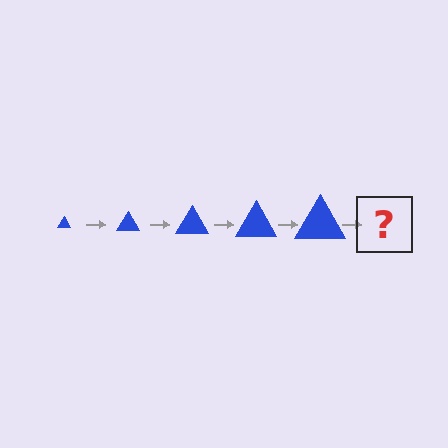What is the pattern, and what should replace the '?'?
The pattern is that the triangle gets progressively larger each step. The '?' should be a blue triangle, larger than the previous one.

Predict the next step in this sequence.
The next step is a blue triangle, larger than the previous one.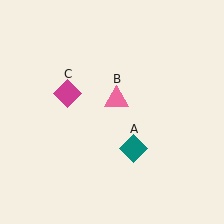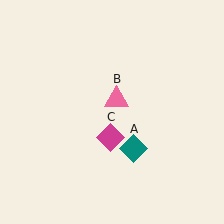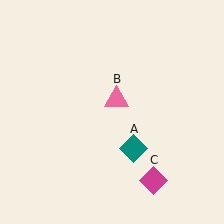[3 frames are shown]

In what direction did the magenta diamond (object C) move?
The magenta diamond (object C) moved down and to the right.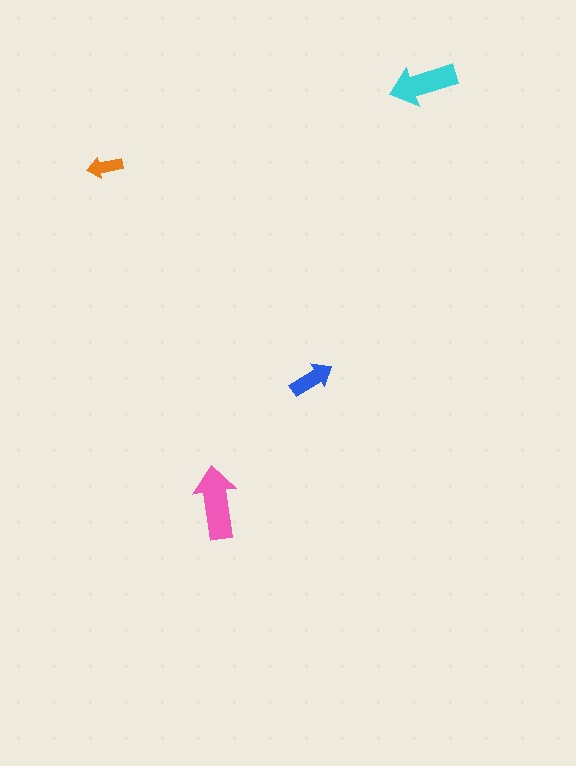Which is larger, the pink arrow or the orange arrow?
The pink one.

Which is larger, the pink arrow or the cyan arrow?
The pink one.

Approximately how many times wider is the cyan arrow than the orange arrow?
About 2 times wider.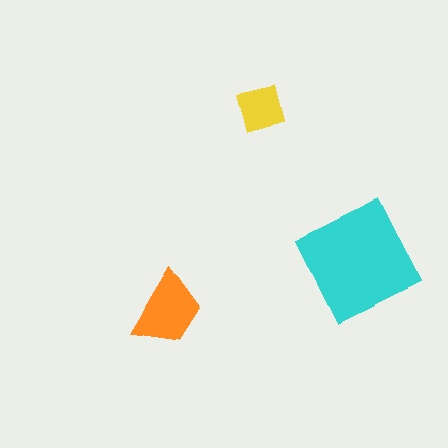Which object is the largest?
The cyan square.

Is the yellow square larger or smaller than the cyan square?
Smaller.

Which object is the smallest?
The yellow square.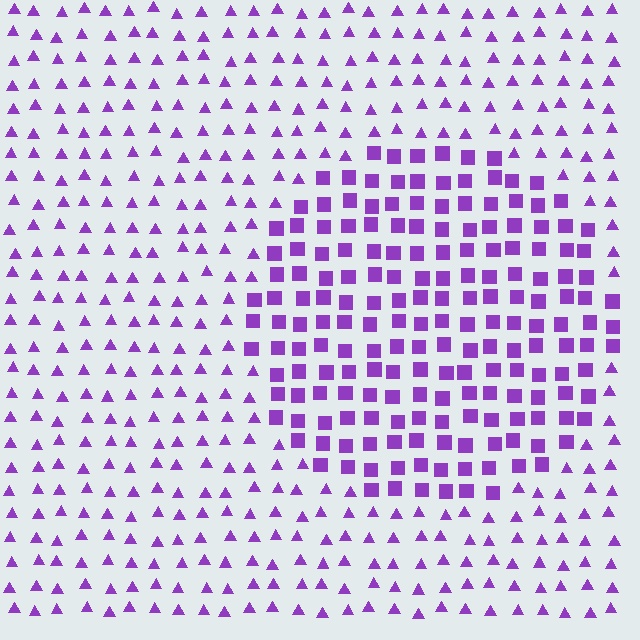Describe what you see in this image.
The image is filled with small purple elements arranged in a uniform grid. A circle-shaped region contains squares, while the surrounding area contains triangles. The boundary is defined purely by the change in element shape.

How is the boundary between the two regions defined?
The boundary is defined by a change in element shape: squares inside vs. triangles outside. All elements share the same color and spacing.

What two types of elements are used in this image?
The image uses squares inside the circle region and triangles outside it.